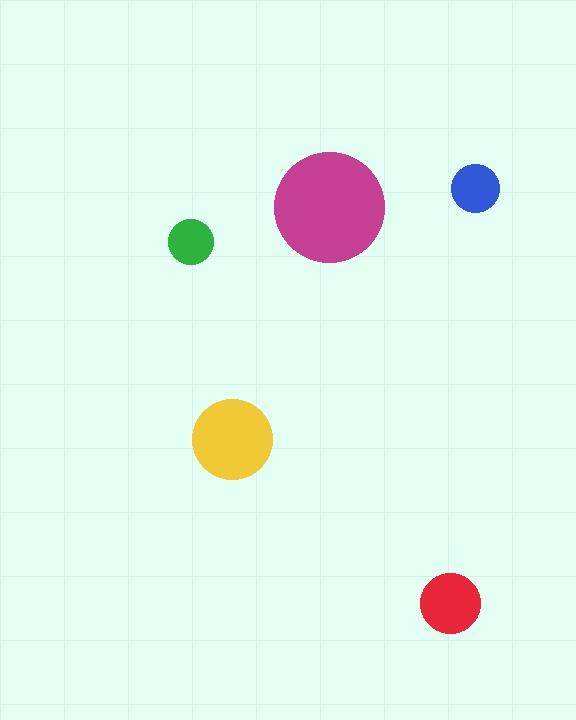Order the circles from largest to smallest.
the magenta one, the yellow one, the red one, the blue one, the green one.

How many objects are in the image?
There are 5 objects in the image.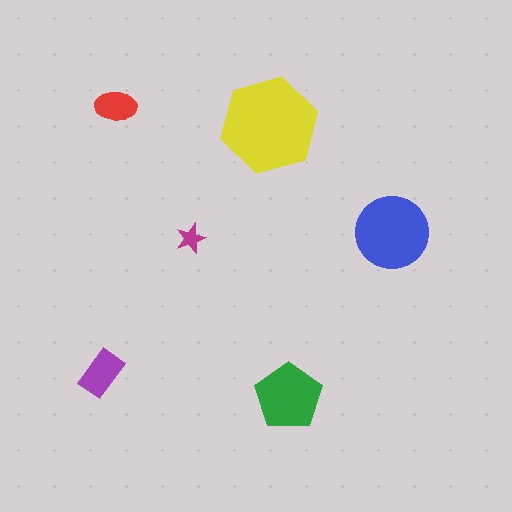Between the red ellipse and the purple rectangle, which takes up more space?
The purple rectangle.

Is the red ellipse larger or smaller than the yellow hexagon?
Smaller.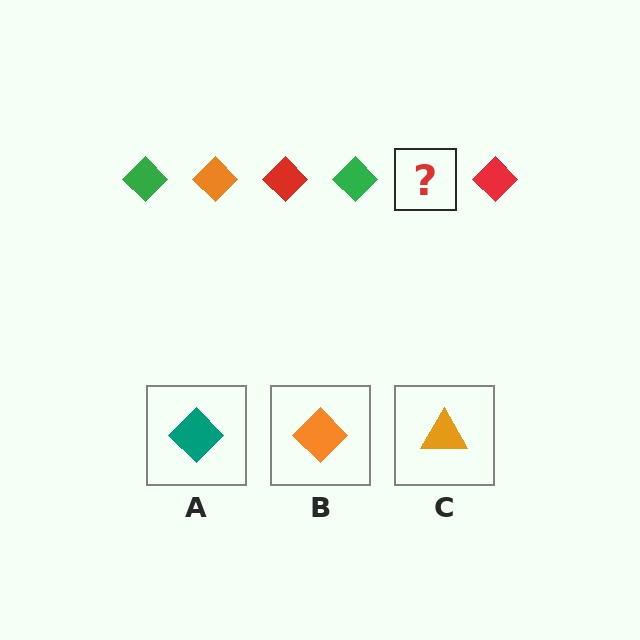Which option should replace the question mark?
Option B.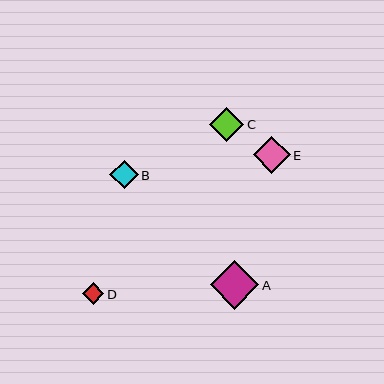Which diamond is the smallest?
Diamond D is the smallest with a size of approximately 21 pixels.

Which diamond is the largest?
Diamond A is the largest with a size of approximately 48 pixels.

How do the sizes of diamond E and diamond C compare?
Diamond E and diamond C are approximately the same size.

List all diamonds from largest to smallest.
From largest to smallest: A, E, C, B, D.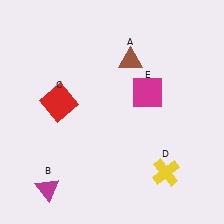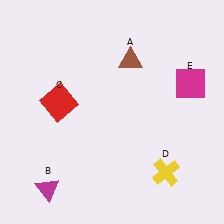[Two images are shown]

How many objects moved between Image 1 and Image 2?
1 object moved between the two images.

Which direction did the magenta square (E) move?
The magenta square (E) moved right.